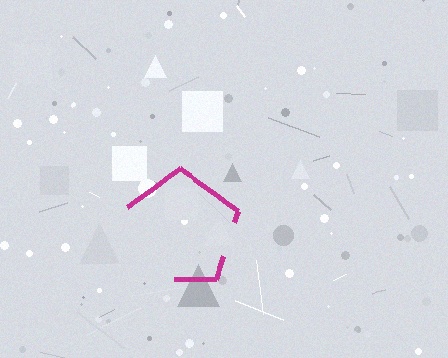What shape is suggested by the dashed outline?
The dashed outline suggests a pentagon.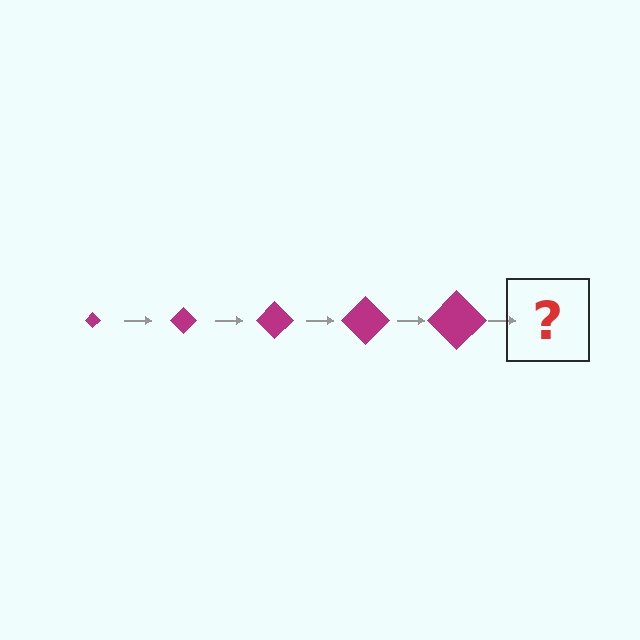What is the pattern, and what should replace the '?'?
The pattern is that the diamond gets progressively larger each step. The '?' should be a magenta diamond, larger than the previous one.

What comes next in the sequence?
The next element should be a magenta diamond, larger than the previous one.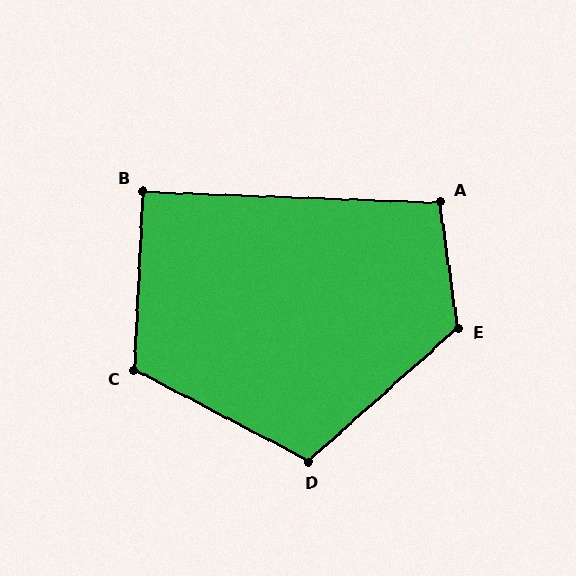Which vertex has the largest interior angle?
E, at approximately 124 degrees.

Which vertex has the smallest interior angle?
B, at approximately 91 degrees.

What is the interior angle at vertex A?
Approximately 100 degrees (obtuse).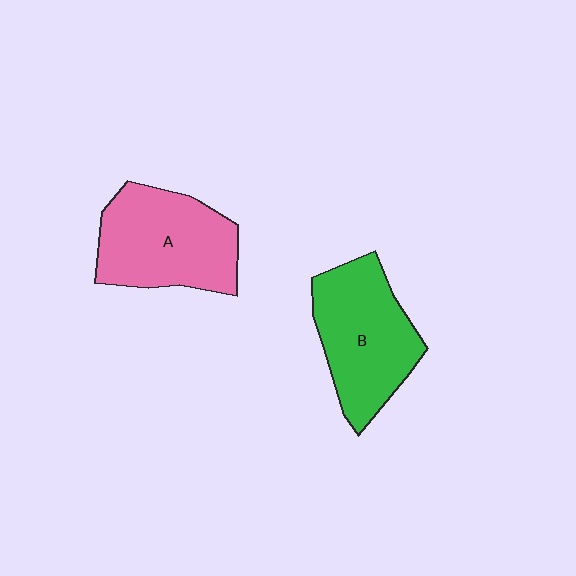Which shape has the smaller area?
Shape B (green).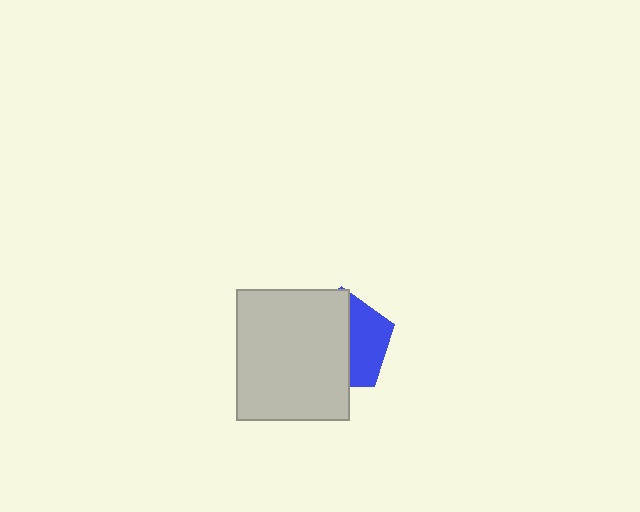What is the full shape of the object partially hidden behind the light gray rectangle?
The partially hidden object is a blue pentagon.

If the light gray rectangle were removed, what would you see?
You would see the complete blue pentagon.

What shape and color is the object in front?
The object in front is a light gray rectangle.